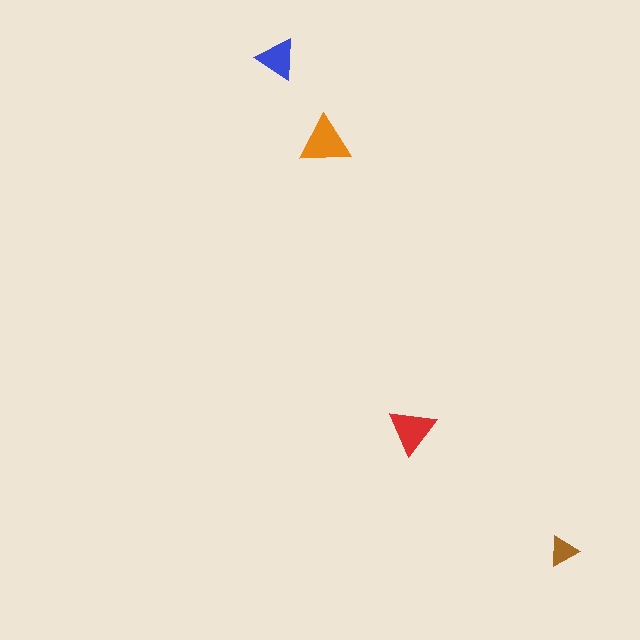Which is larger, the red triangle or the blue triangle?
The red one.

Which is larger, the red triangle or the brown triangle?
The red one.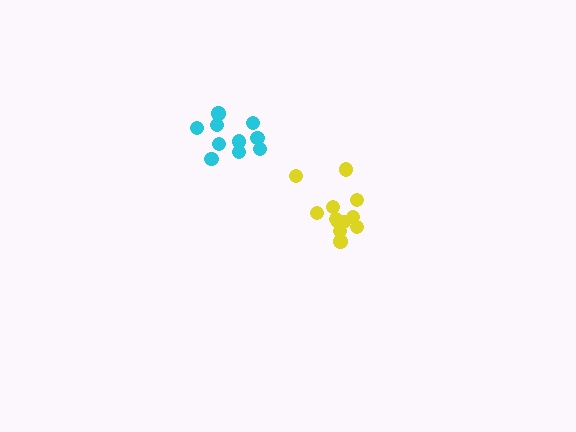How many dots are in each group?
Group 1: 10 dots, Group 2: 12 dots (22 total).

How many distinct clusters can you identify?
There are 2 distinct clusters.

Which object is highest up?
The cyan cluster is topmost.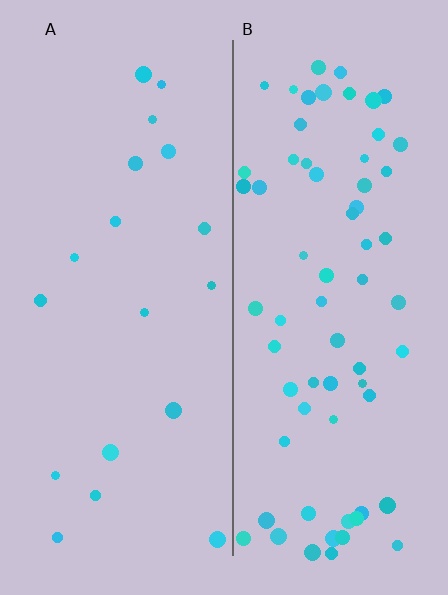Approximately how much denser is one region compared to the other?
Approximately 3.7× — region B over region A.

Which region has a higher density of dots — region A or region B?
B (the right).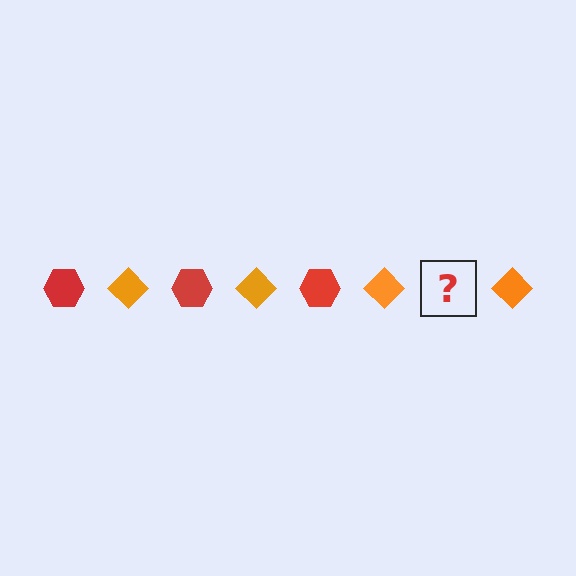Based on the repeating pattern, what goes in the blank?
The blank should be a red hexagon.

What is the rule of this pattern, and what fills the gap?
The rule is that the pattern alternates between red hexagon and orange diamond. The gap should be filled with a red hexagon.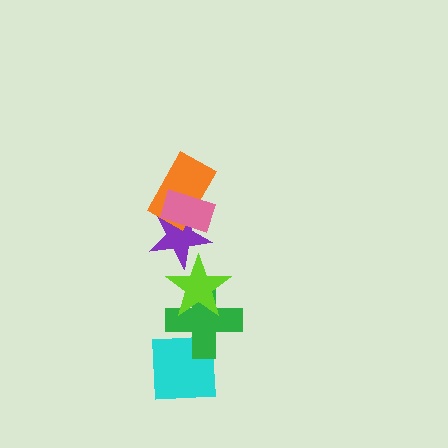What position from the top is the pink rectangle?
The pink rectangle is 1st from the top.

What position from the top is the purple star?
The purple star is 3rd from the top.